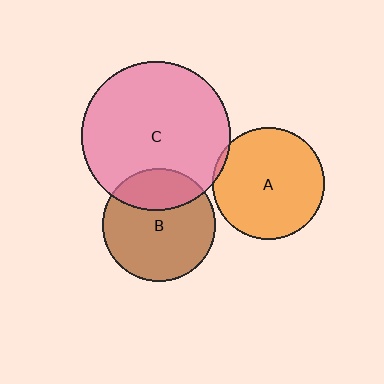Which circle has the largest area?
Circle C (pink).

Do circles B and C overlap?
Yes.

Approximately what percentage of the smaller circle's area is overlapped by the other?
Approximately 30%.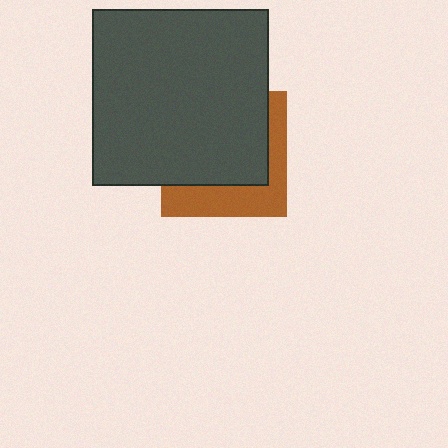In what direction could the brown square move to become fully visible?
The brown square could move toward the lower-right. That would shift it out from behind the dark gray square entirely.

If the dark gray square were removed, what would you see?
You would see the complete brown square.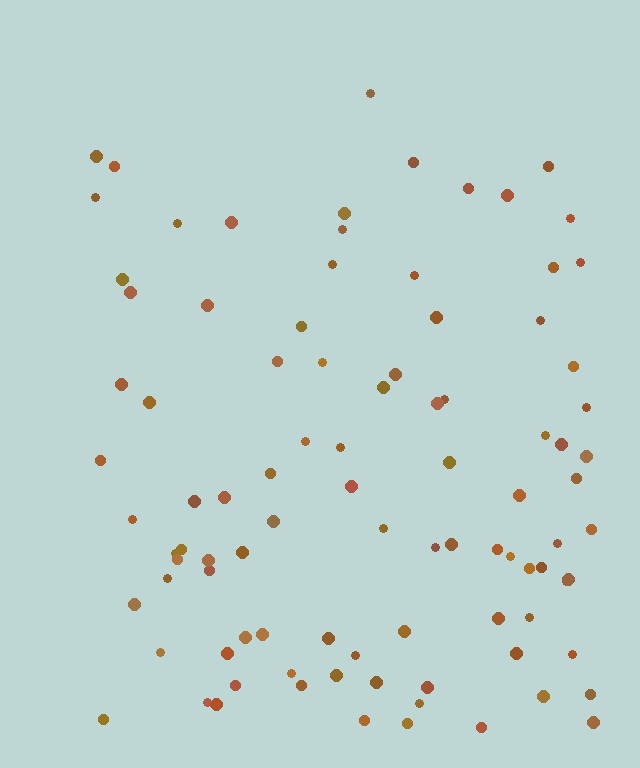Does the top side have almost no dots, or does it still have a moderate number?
Still a moderate number, just noticeably fewer than the bottom.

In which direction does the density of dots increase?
From top to bottom, with the bottom side densest.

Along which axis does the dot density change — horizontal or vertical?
Vertical.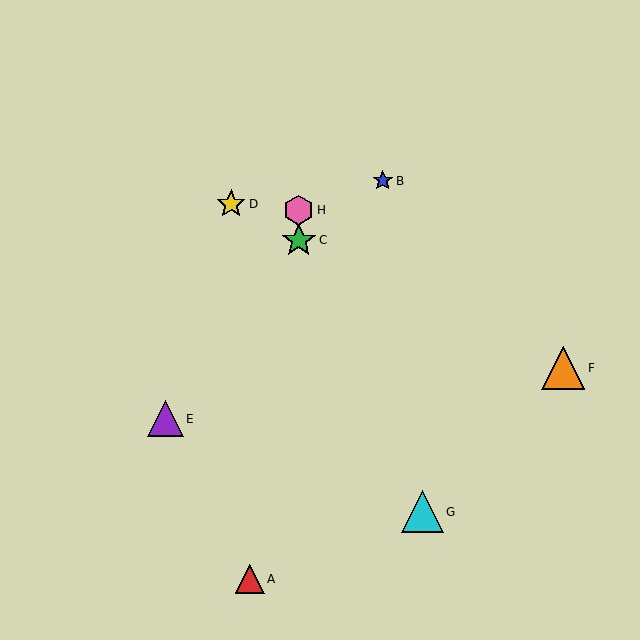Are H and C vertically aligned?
Yes, both are at x≈299.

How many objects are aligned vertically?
2 objects (C, H) are aligned vertically.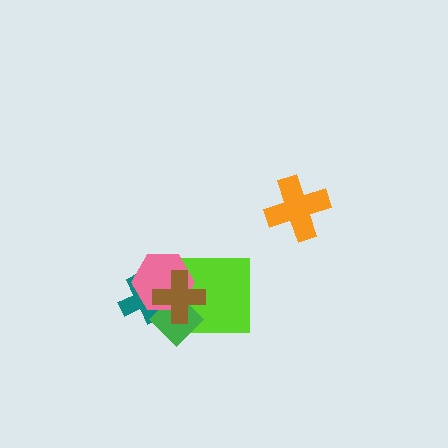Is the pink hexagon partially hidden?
Yes, it is partially covered by another shape.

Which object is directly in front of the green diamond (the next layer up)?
The pink hexagon is directly in front of the green diamond.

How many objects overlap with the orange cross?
0 objects overlap with the orange cross.